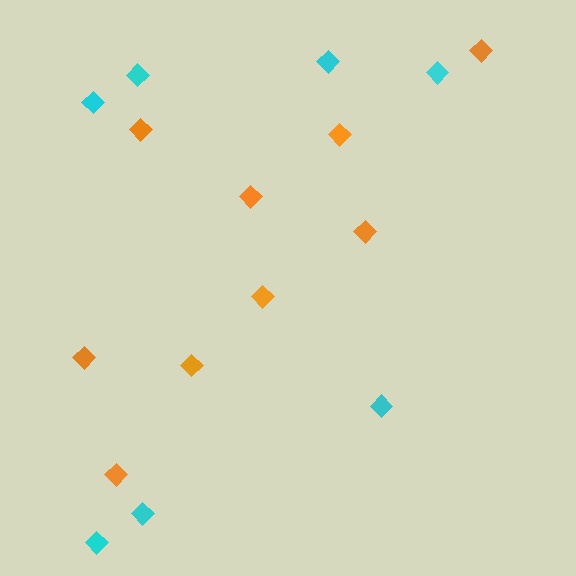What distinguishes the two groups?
There are 2 groups: one group of cyan diamonds (7) and one group of orange diamonds (9).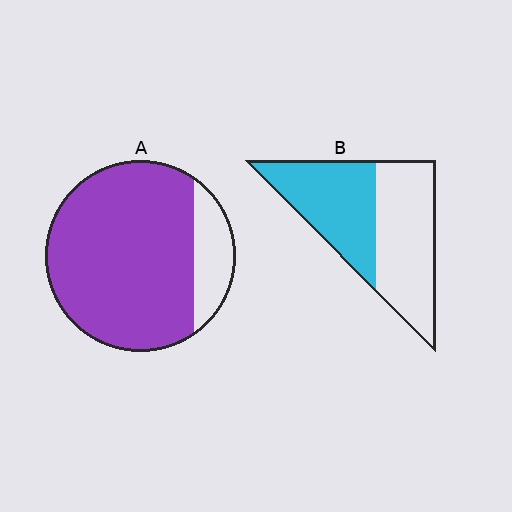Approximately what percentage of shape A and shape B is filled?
A is approximately 85% and B is approximately 45%.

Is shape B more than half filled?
Roughly half.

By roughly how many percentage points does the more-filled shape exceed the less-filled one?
By roughly 35 percentage points (A over B).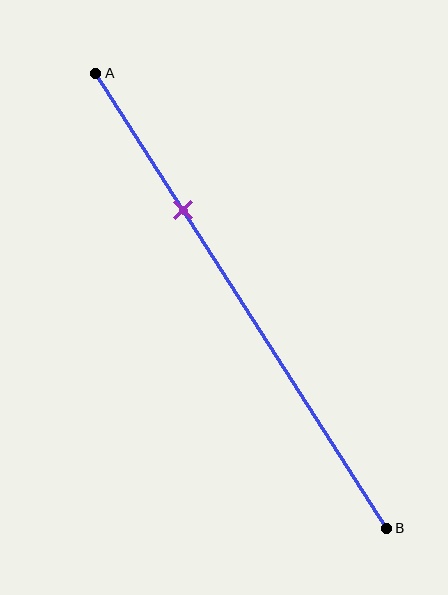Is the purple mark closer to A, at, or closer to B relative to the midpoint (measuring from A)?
The purple mark is closer to point A than the midpoint of segment AB.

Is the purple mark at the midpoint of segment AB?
No, the mark is at about 30% from A, not at the 50% midpoint.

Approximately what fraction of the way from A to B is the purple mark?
The purple mark is approximately 30% of the way from A to B.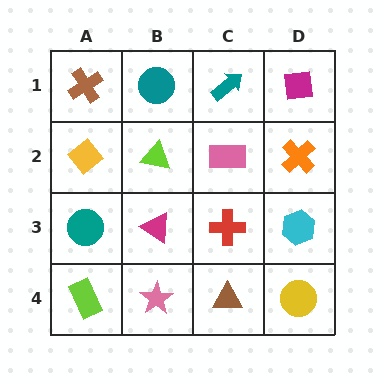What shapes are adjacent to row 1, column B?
A lime triangle (row 2, column B), a brown cross (row 1, column A), a teal arrow (row 1, column C).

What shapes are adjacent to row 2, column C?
A teal arrow (row 1, column C), a red cross (row 3, column C), a lime triangle (row 2, column B), an orange cross (row 2, column D).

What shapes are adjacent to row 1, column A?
A yellow diamond (row 2, column A), a teal circle (row 1, column B).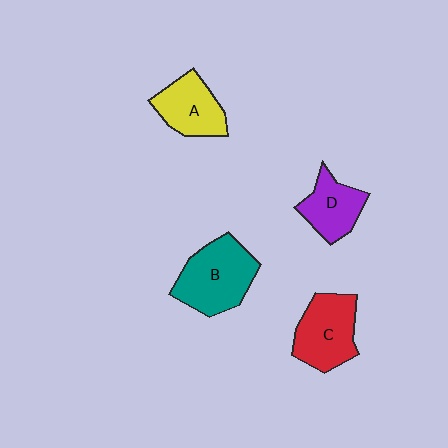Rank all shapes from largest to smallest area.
From largest to smallest: B (teal), C (red), A (yellow), D (purple).